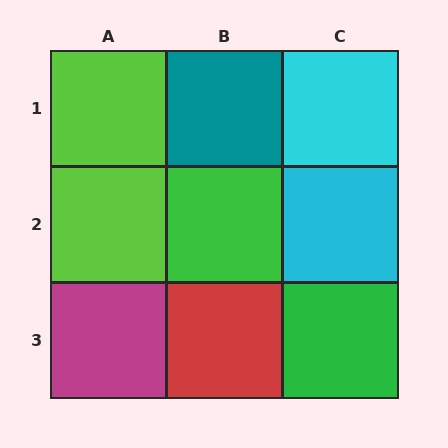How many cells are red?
1 cell is red.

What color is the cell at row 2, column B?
Green.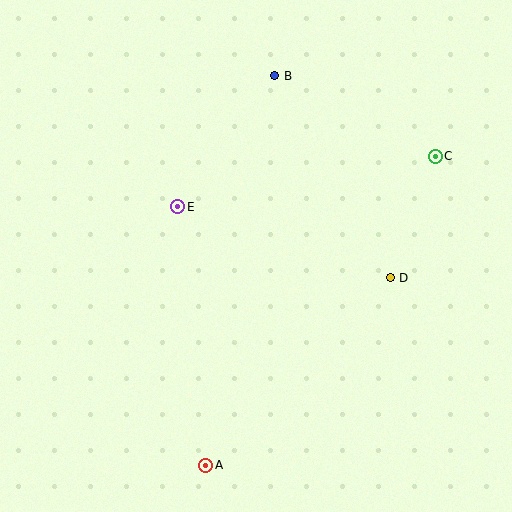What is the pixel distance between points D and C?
The distance between D and C is 130 pixels.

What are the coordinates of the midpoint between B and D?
The midpoint between B and D is at (332, 177).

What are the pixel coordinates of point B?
Point B is at (275, 76).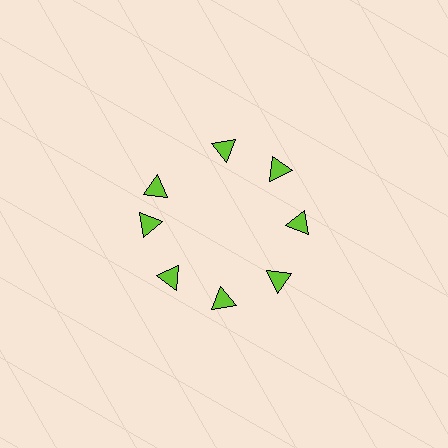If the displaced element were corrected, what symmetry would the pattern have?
It would have 8-fold rotational symmetry — the pattern would map onto itself every 45 degrees.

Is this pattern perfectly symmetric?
No. The 8 lime triangles are arranged in a ring, but one element near the 10 o'clock position is rotated out of alignment along the ring, breaking the 8-fold rotational symmetry.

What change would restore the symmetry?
The symmetry would be restored by rotating it back into even spacing with its neighbors so that all 8 triangles sit at equal angles and equal distance from the center.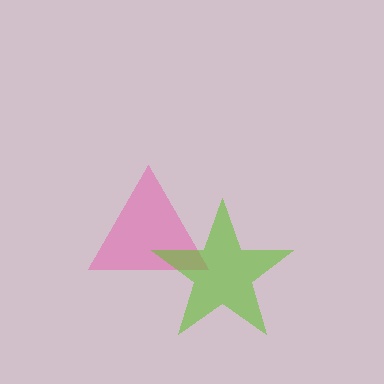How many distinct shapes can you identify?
There are 2 distinct shapes: a pink triangle, a lime star.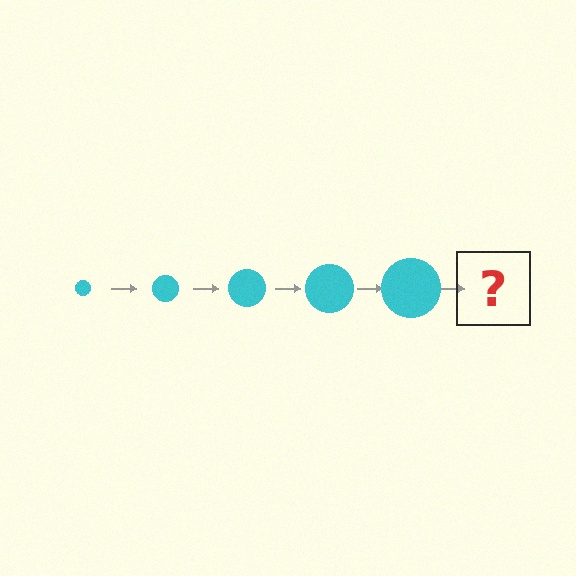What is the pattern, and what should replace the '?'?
The pattern is that the circle gets progressively larger each step. The '?' should be a cyan circle, larger than the previous one.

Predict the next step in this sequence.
The next step is a cyan circle, larger than the previous one.